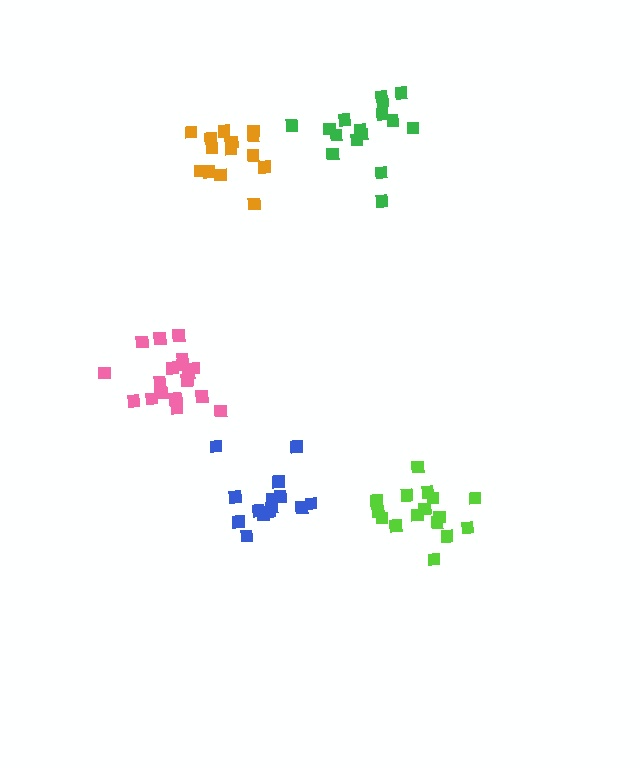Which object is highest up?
The green cluster is topmost.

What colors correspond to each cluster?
The clusters are colored: lime, pink, blue, orange, green.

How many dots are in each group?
Group 1: 16 dots, Group 2: 20 dots, Group 3: 14 dots, Group 4: 15 dots, Group 5: 16 dots (81 total).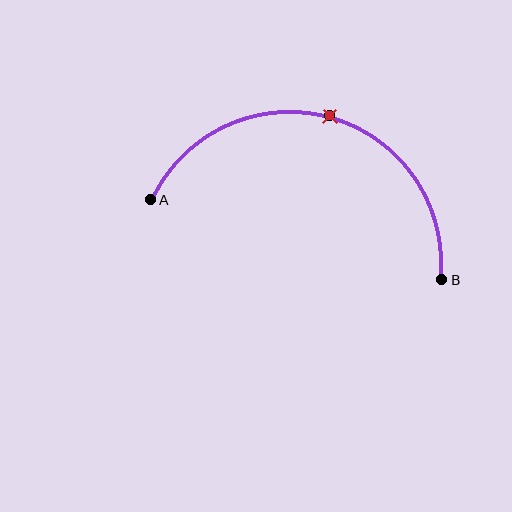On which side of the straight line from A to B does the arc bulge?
The arc bulges above the straight line connecting A and B.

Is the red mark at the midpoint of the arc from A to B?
Yes. The red mark lies on the arc at equal arc-length from both A and B — it is the arc midpoint.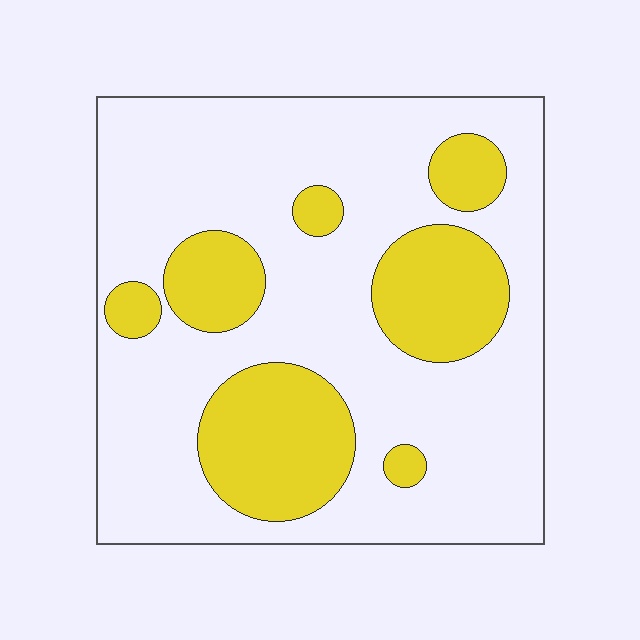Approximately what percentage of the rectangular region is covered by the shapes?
Approximately 25%.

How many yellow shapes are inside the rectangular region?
7.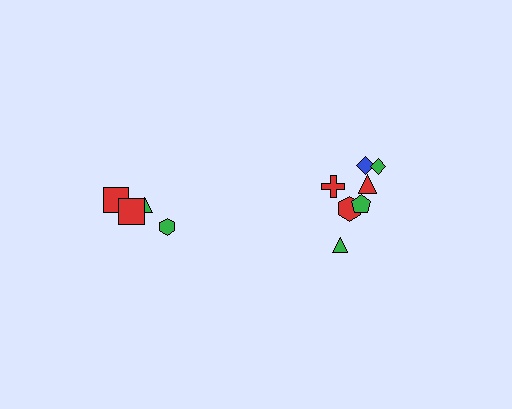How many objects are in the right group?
There are 7 objects.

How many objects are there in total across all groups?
There are 11 objects.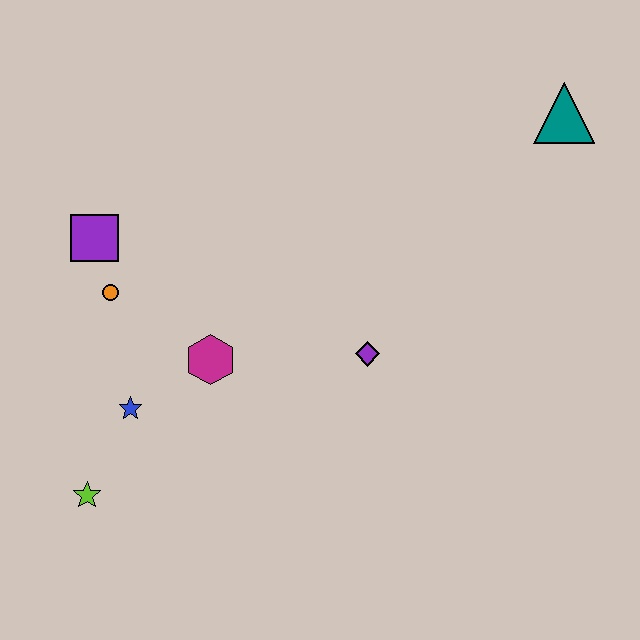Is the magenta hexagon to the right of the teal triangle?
No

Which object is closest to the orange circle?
The purple square is closest to the orange circle.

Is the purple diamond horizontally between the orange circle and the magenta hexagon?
No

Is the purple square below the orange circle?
No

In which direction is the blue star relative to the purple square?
The blue star is below the purple square.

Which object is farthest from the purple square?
The teal triangle is farthest from the purple square.